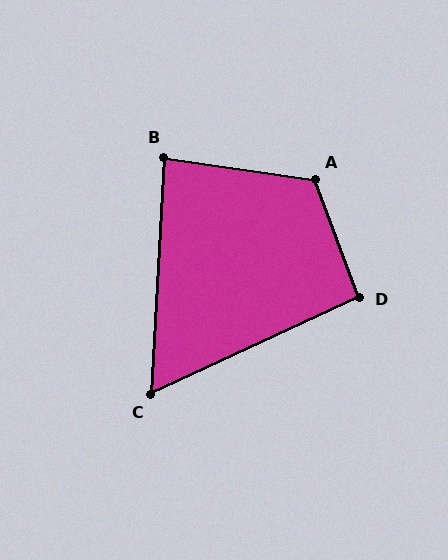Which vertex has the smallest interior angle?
C, at approximately 62 degrees.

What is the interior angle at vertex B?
Approximately 85 degrees (approximately right).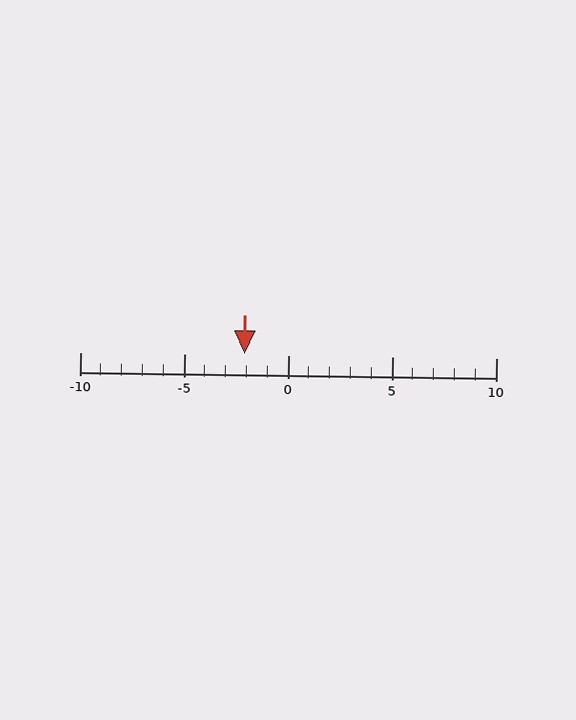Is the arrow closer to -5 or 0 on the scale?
The arrow is closer to 0.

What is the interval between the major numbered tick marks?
The major tick marks are spaced 5 units apart.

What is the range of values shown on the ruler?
The ruler shows values from -10 to 10.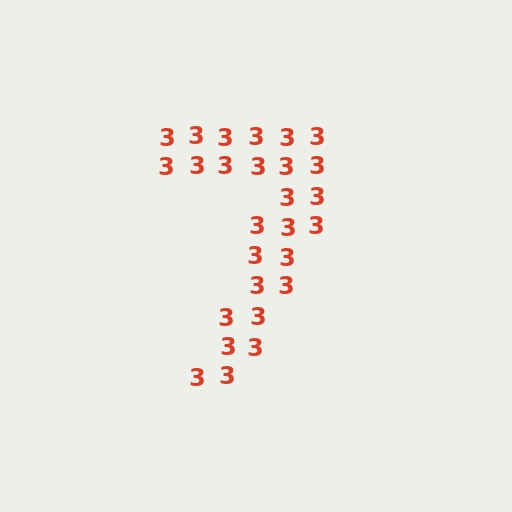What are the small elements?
The small elements are digit 3's.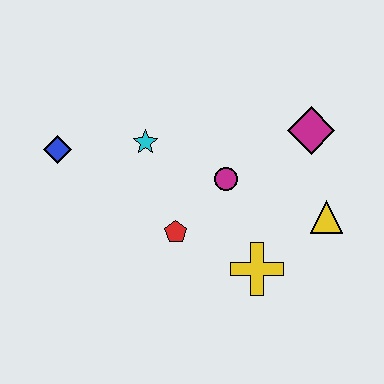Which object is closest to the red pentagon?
The magenta circle is closest to the red pentagon.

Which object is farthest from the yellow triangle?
The blue diamond is farthest from the yellow triangle.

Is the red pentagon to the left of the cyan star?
No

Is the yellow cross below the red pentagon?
Yes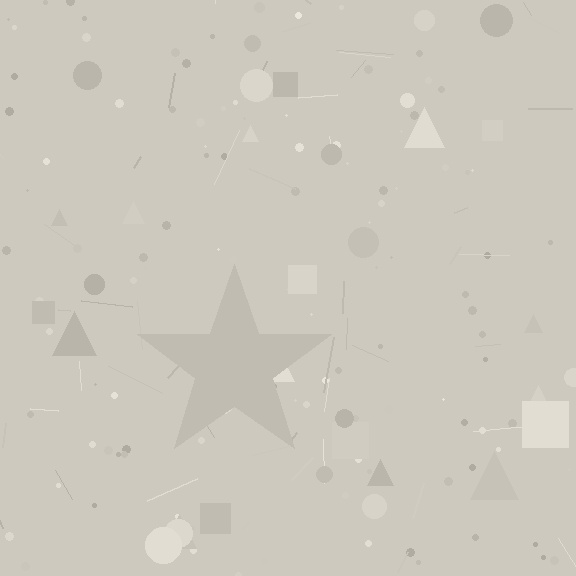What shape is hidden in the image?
A star is hidden in the image.